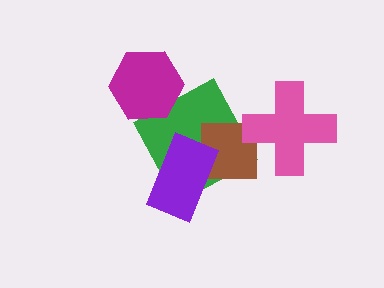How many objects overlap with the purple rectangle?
2 objects overlap with the purple rectangle.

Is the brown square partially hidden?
Yes, it is partially covered by another shape.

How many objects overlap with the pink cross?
1 object overlaps with the pink cross.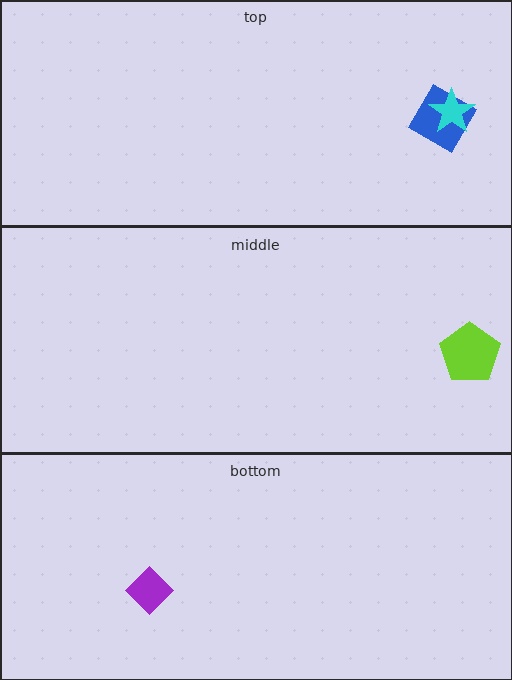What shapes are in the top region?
The blue square, the cyan star.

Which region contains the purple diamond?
The bottom region.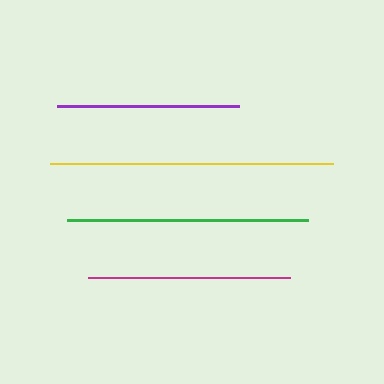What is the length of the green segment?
The green segment is approximately 241 pixels long.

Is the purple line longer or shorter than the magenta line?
The magenta line is longer than the purple line.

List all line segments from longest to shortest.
From longest to shortest: yellow, green, magenta, purple.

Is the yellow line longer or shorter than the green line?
The yellow line is longer than the green line.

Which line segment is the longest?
The yellow line is the longest at approximately 283 pixels.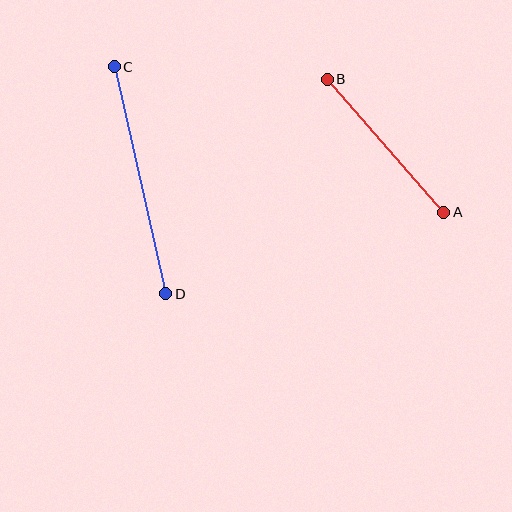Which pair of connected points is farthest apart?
Points C and D are farthest apart.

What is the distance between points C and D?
The distance is approximately 233 pixels.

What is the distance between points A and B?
The distance is approximately 177 pixels.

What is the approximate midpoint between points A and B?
The midpoint is at approximately (386, 146) pixels.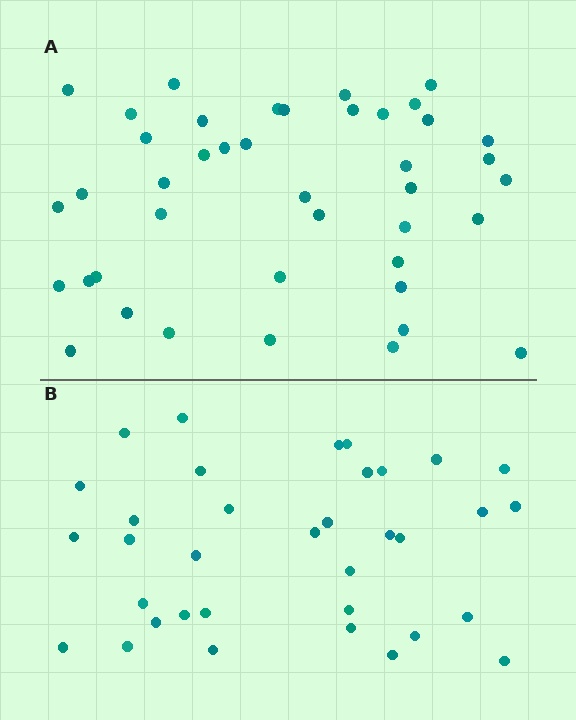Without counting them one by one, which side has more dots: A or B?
Region A (the top region) has more dots.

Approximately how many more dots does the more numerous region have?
Region A has roughly 8 or so more dots than region B.